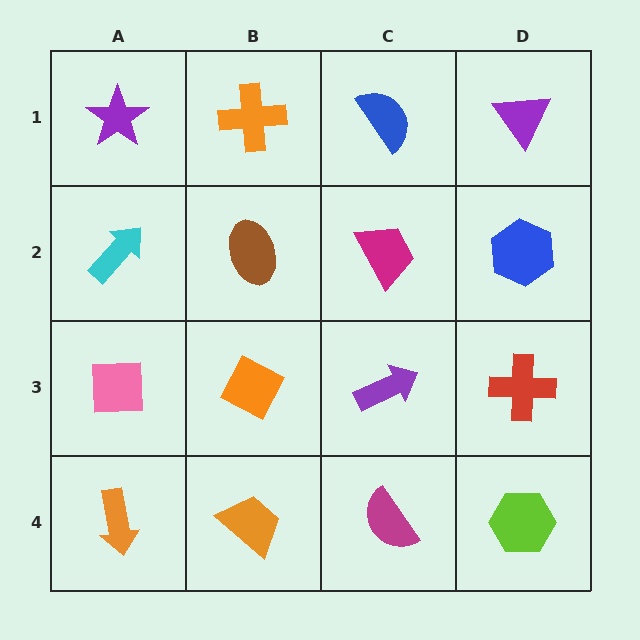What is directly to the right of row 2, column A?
A brown ellipse.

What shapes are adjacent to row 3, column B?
A brown ellipse (row 2, column B), an orange trapezoid (row 4, column B), a pink square (row 3, column A), a purple arrow (row 3, column C).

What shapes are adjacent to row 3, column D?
A blue hexagon (row 2, column D), a lime hexagon (row 4, column D), a purple arrow (row 3, column C).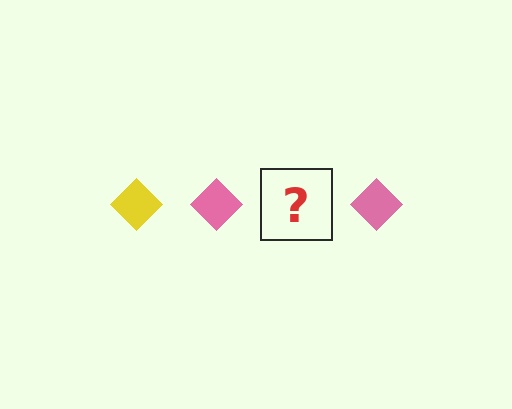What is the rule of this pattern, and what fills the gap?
The rule is that the pattern cycles through yellow, pink diamonds. The gap should be filled with a yellow diamond.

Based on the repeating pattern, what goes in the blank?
The blank should be a yellow diamond.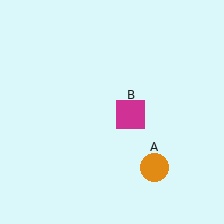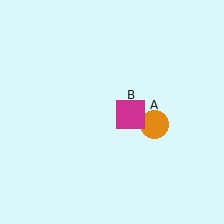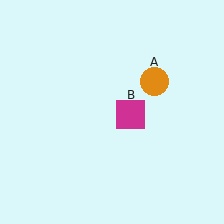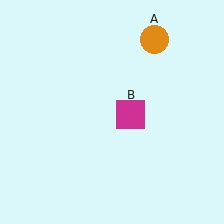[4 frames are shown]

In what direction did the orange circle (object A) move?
The orange circle (object A) moved up.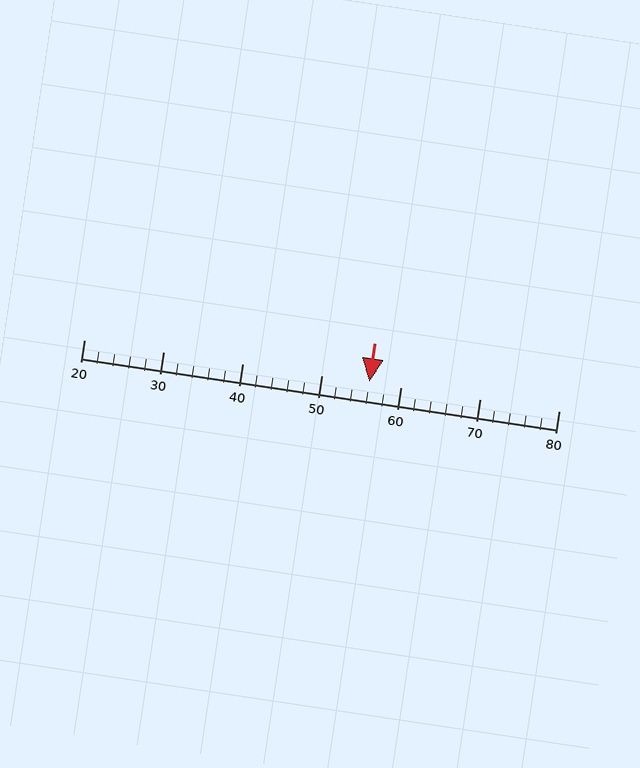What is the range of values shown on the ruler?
The ruler shows values from 20 to 80.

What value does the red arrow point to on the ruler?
The red arrow points to approximately 56.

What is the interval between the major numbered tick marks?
The major tick marks are spaced 10 units apart.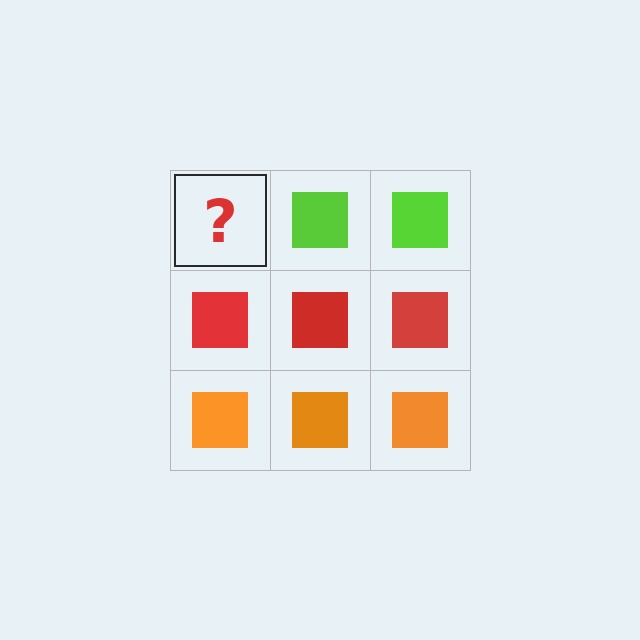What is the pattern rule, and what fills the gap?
The rule is that each row has a consistent color. The gap should be filled with a lime square.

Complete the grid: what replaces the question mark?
The question mark should be replaced with a lime square.